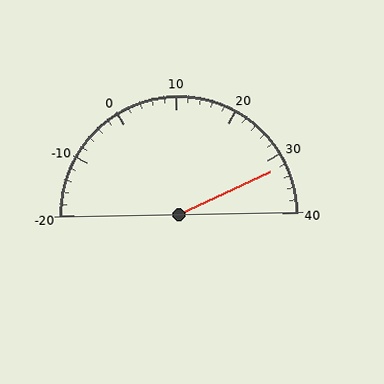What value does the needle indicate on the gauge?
The needle indicates approximately 32.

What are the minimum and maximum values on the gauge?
The gauge ranges from -20 to 40.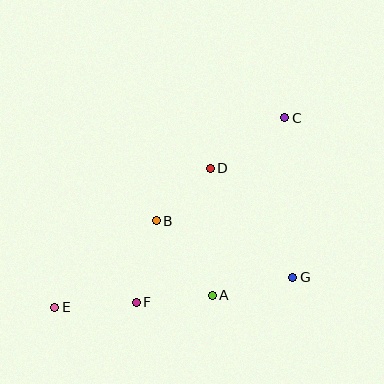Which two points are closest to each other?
Points B and D are closest to each other.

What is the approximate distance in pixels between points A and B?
The distance between A and B is approximately 93 pixels.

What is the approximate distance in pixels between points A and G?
The distance between A and G is approximately 82 pixels.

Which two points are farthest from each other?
Points C and E are farthest from each other.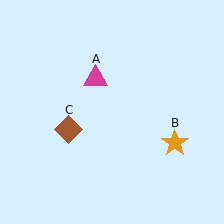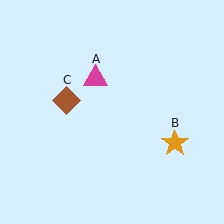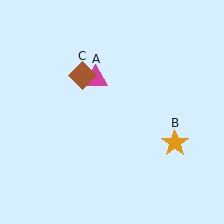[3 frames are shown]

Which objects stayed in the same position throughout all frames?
Magenta triangle (object A) and orange star (object B) remained stationary.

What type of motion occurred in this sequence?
The brown diamond (object C) rotated clockwise around the center of the scene.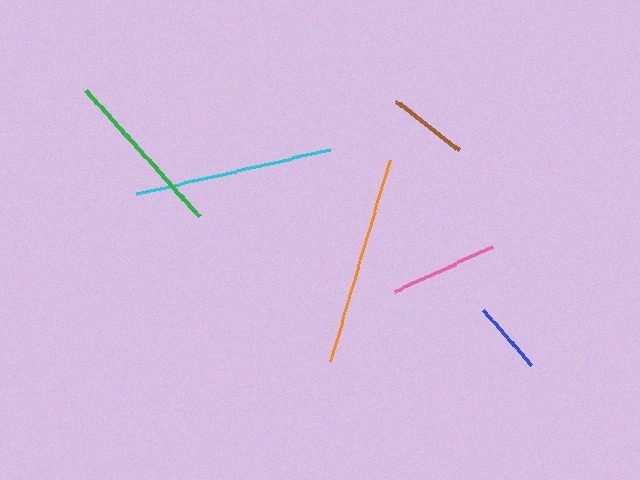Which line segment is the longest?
The orange line is the longest at approximately 210 pixels.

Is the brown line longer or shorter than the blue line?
The brown line is longer than the blue line.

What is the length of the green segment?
The green segment is approximately 170 pixels long.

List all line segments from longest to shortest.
From longest to shortest: orange, cyan, green, pink, brown, blue.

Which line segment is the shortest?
The blue line is the shortest at approximately 74 pixels.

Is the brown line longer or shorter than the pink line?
The pink line is longer than the brown line.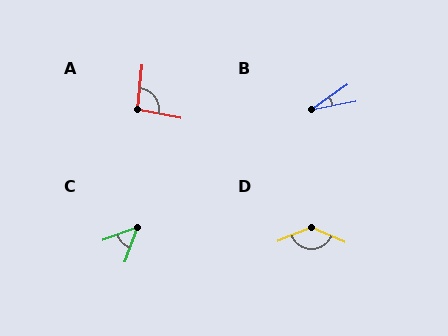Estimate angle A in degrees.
Approximately 95 degrees.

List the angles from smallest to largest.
B (25°), C (51°), A (95°), D (135°).